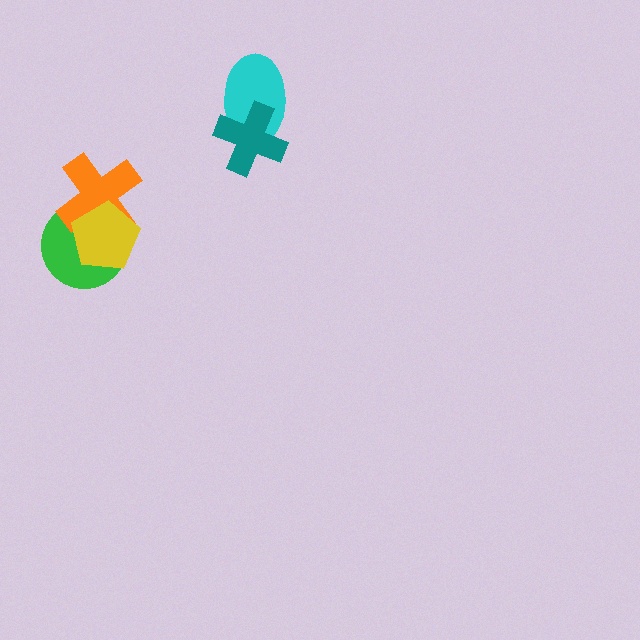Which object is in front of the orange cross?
The yellow pentagon is in front of the orange cross.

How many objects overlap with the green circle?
2 objects overlap with the green circle.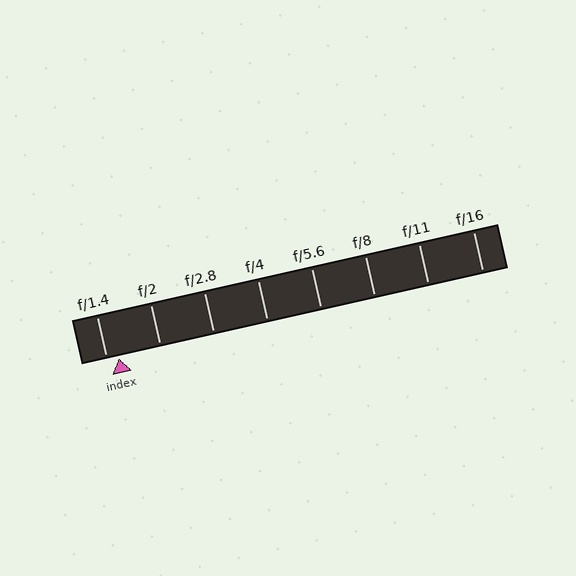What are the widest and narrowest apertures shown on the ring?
The widest aperture shown is f/1.4 and the narrowest is f/16.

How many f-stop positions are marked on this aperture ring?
There are 8 f-stop positions marked.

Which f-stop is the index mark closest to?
The index mark is closest to f/1.4.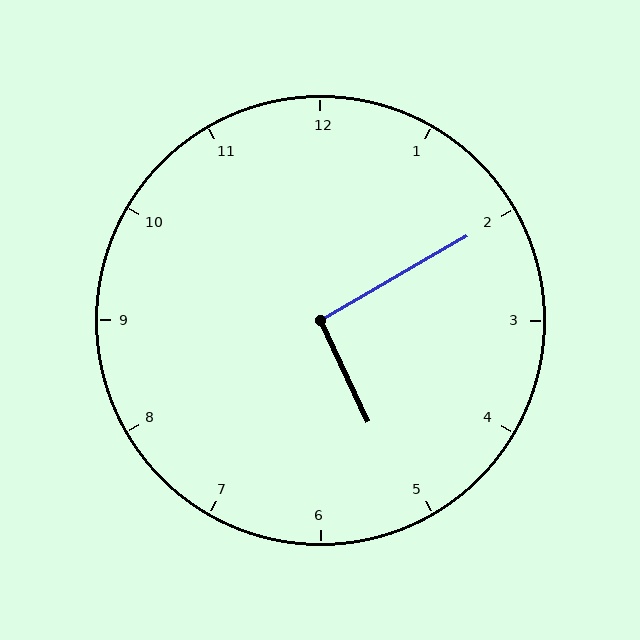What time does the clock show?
5:10.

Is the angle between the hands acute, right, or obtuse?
It is right.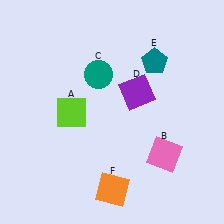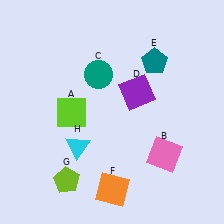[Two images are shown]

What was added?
A lime pentagon (G), a cyan triangle (H) were added in Image 2.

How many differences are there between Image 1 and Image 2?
There are 2 differences between the two images.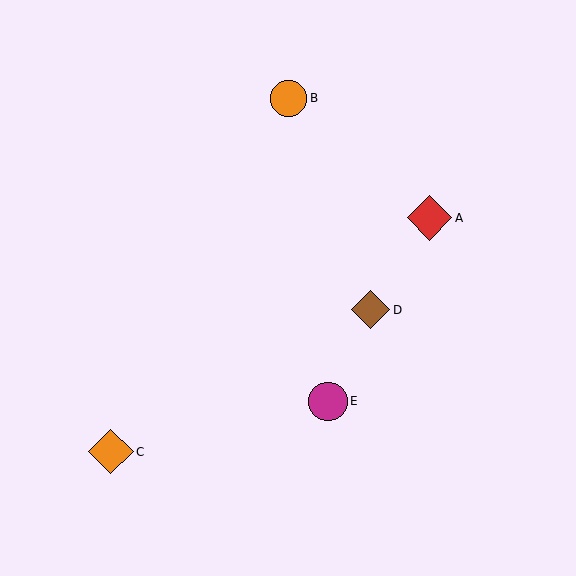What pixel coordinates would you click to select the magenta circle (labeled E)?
Click at (328, 401) to select the magenta circle E.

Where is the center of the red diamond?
The center of the red diamond is at (429, 218).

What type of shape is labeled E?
Shape E is a magenta circle.